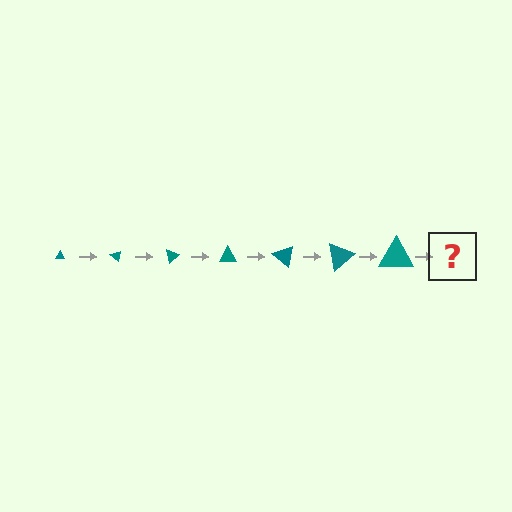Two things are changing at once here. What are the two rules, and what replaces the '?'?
The two rules are that the triangle grows larger each step and it rotates 40 degrees each step. The '?' should be a triangle, larger than the previous one and rotated 280 degrees from the start.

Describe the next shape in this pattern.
It should be a triangle, larger than the previous one and rotated 280 degrees from the start.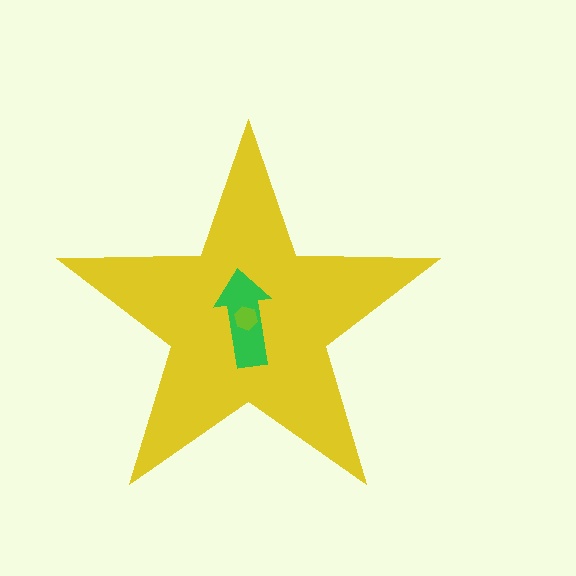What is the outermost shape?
The yellow star.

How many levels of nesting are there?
3.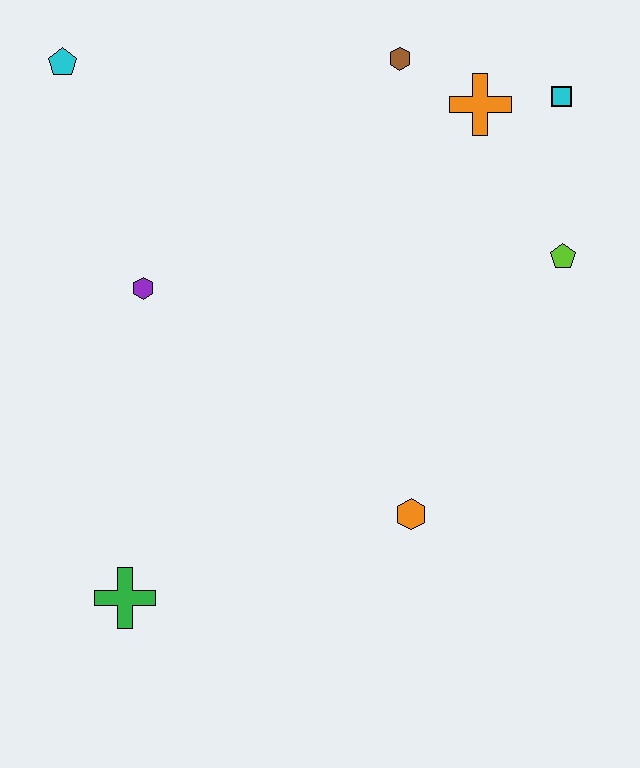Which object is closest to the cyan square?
The orange cross is closest to the cyan square.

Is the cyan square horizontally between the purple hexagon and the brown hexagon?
No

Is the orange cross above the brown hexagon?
No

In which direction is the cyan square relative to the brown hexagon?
The cyan square is to the right of the brown hexagon.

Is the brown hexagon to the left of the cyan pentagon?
No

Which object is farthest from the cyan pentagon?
The orange hexagon is farthest from the cyan pentagon.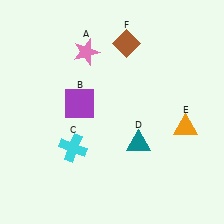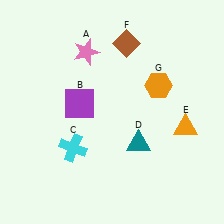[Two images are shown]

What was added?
An orange hexagon (G) was added in Image 2.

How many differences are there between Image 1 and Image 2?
There is 1 difference between the two images.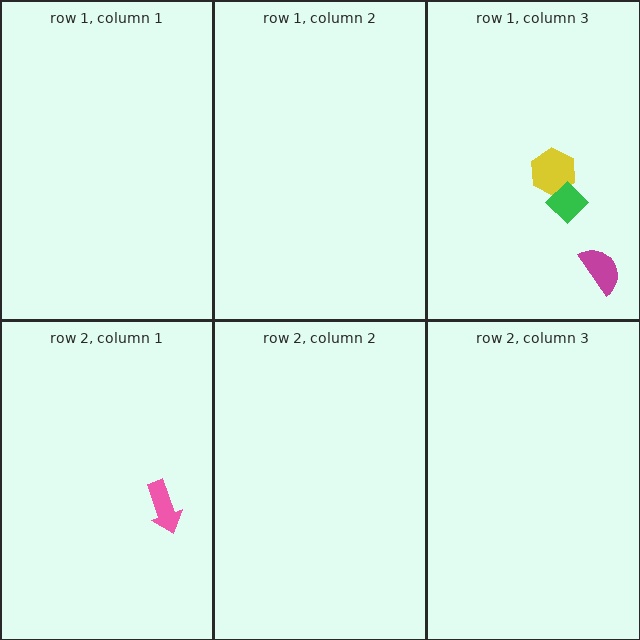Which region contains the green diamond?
The row 1, column 3 region.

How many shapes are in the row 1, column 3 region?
3.